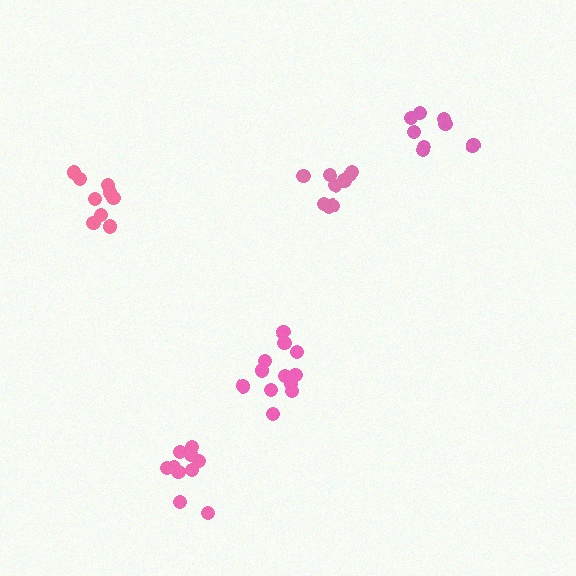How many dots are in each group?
Group 1: 9 dots, Group 2: 9 dots, Group 3: 12 dots, Group 4: 10 dots, Group 5: 8 dots (48 total).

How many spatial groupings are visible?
There are 5 spatial groupings.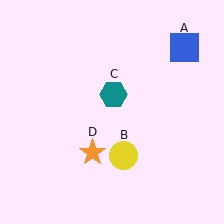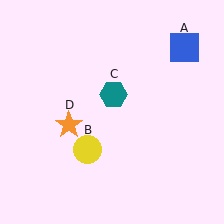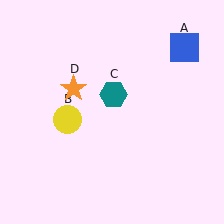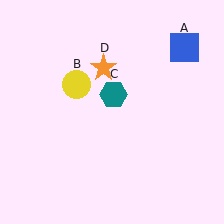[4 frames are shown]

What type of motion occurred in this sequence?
The yellow circle (object B), orange star (object D) rotated clockwise around the center of the scene.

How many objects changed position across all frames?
2 objects changed position: yellow circle (object B), orange star (object D).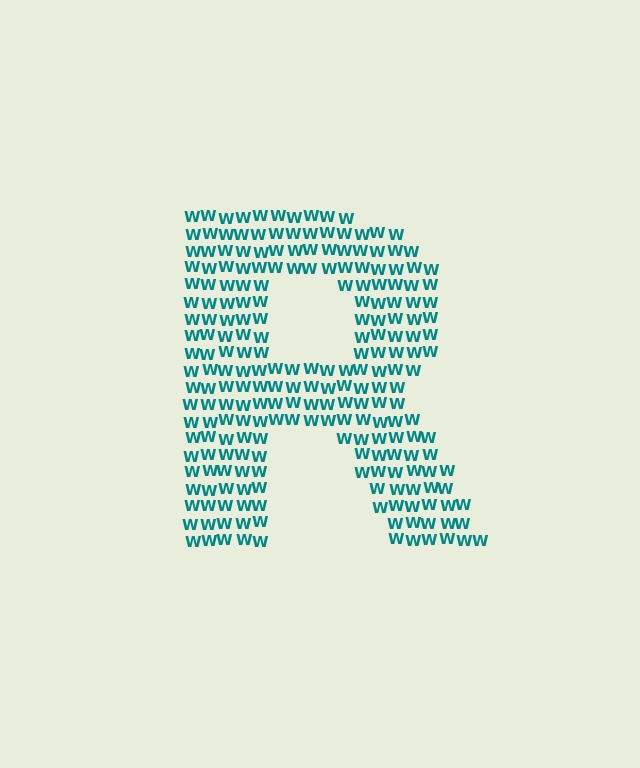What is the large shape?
The large shape is the letter R.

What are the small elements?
The small elements are letter W's.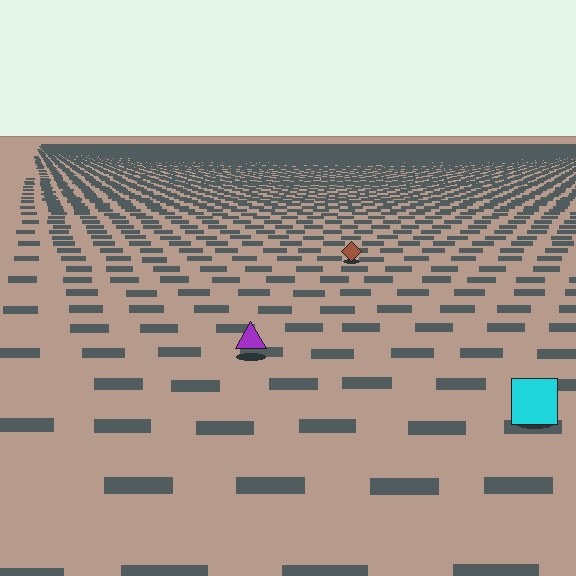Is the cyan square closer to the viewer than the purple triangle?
Yes. The cyan square is closer — you can tell from the texture gradient: the ground texture is coarser near it.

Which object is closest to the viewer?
The cyan square is closest. The texture marks near it are larger and more spread out.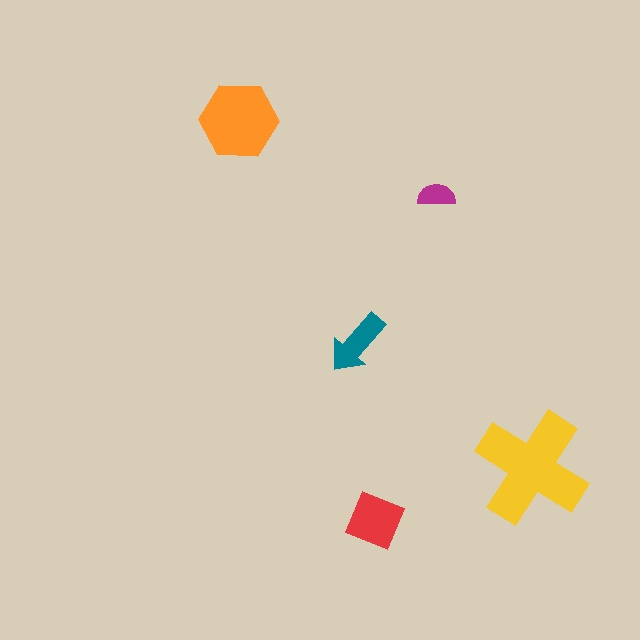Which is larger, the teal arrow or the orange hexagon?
The orange hexagon.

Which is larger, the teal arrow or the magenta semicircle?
The teal arrow.